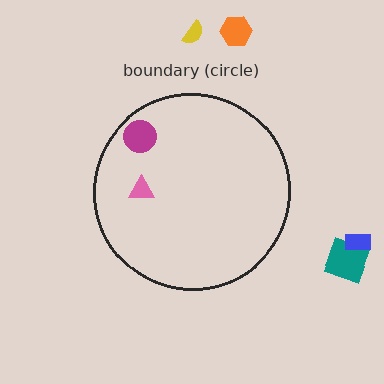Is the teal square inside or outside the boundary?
Outside.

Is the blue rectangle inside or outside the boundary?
Outside.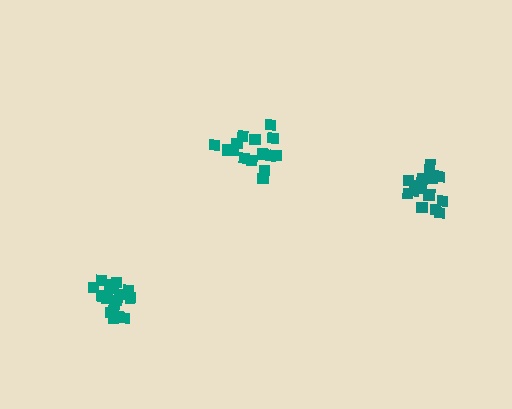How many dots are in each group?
Group 1: 18 dots, Group 2: 18 dots, Group 3: 16 dots (52 total).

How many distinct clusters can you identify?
There are 3 distinct clusters.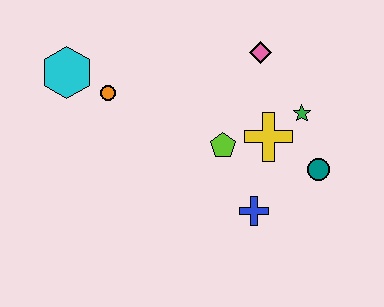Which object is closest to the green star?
The yellow cross is closest to the green star.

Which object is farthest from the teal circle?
The cyan hexagon is farthest from the teal circle.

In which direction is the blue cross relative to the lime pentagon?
The blue cross is below the lime pentagon.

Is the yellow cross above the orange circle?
No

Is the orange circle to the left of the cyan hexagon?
No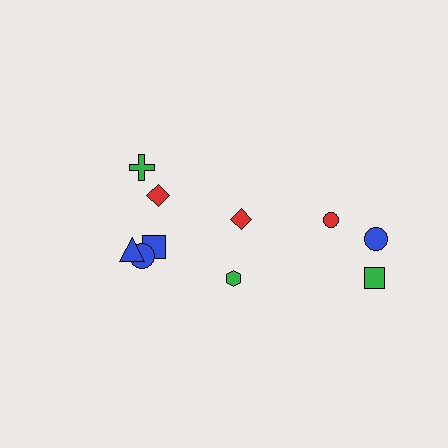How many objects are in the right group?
There are 4 objects.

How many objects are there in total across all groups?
There are 10 objects.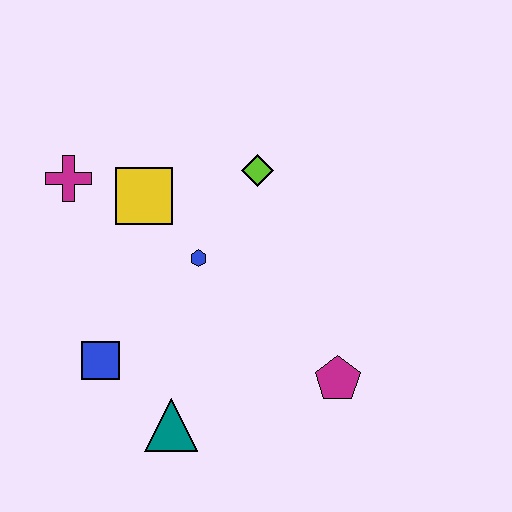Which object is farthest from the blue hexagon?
The magenta pentagon is farthest from the blue hexagon.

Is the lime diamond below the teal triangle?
No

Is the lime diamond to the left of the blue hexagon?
No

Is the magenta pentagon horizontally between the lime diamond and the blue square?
No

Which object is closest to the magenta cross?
The yellow square is closest to the magenta cross.